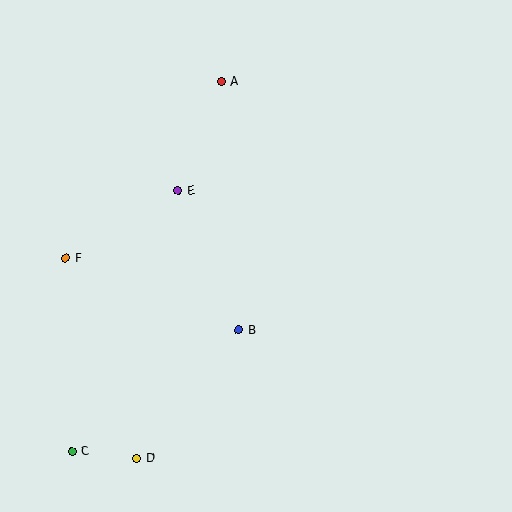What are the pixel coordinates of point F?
Point F is at (66, 258).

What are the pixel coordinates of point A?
Point A is at (221, 82).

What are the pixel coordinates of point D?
Point D is at (137, 458).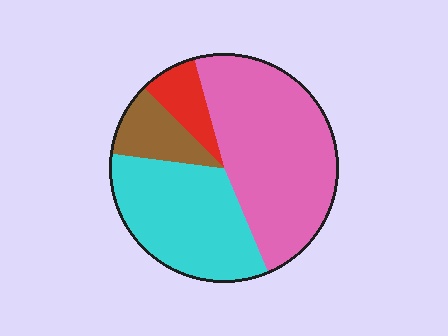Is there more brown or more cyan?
Cyan.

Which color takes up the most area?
Pink, at roughly 50%.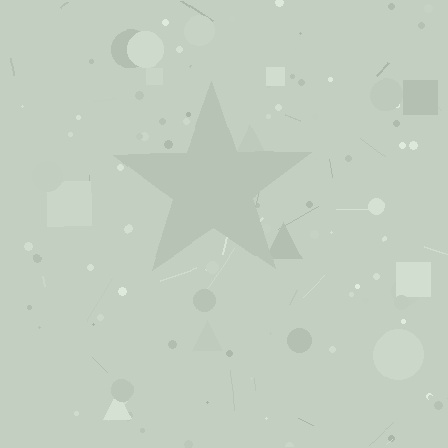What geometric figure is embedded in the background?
A star is embedded in the background.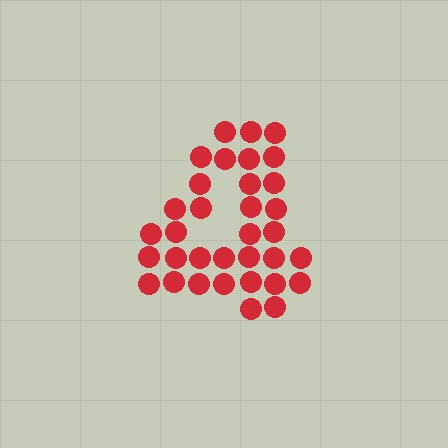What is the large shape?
The large shape is the digit 4.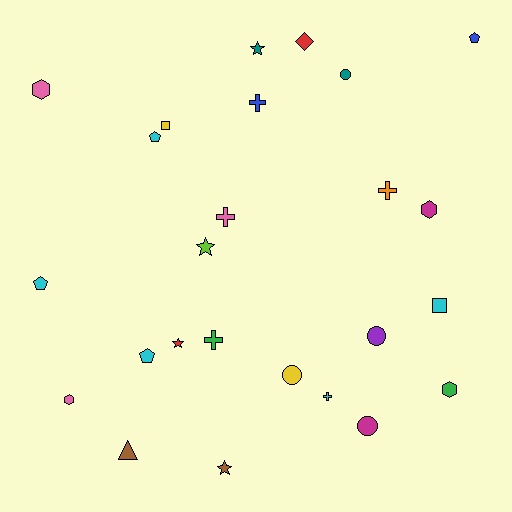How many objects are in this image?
There are 25 objects.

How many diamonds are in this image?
There is 1 diamond.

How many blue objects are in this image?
There are 2 blue objects.